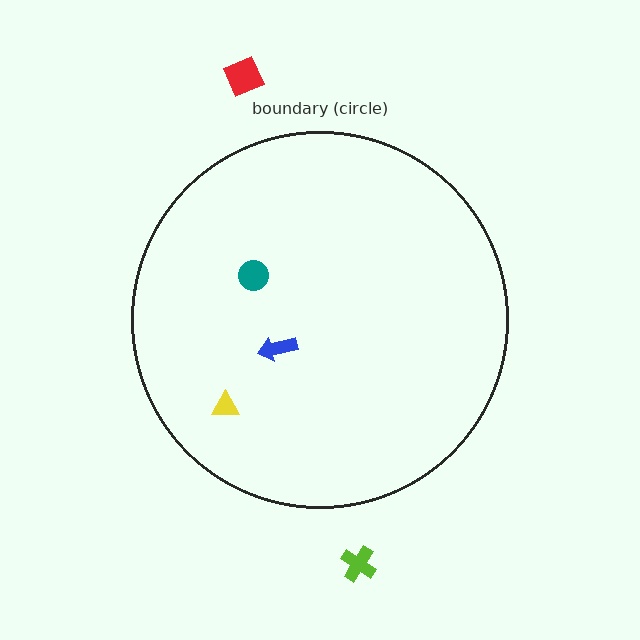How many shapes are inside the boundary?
3 inside, 2 outside.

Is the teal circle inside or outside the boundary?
Inside.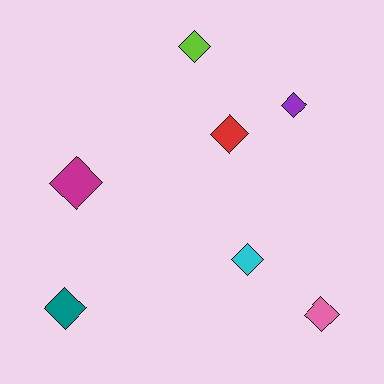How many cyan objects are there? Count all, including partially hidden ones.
There is 1 cyan object.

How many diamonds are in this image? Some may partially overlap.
There are 7 diamonds.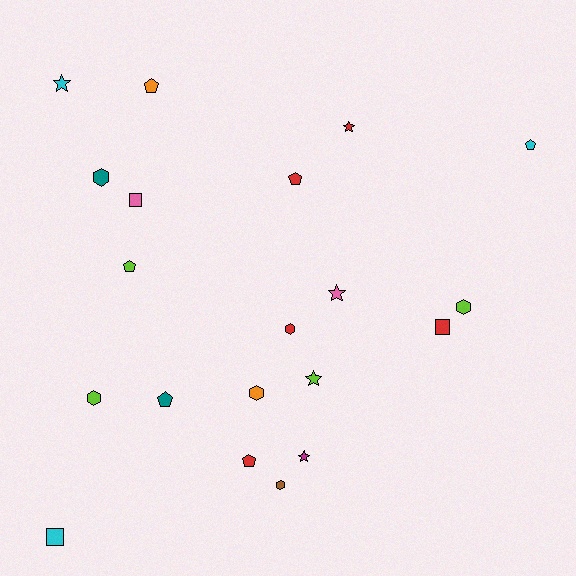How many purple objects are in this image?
There are no purple objects.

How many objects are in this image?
There are 20 objects.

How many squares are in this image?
There are 3 squares.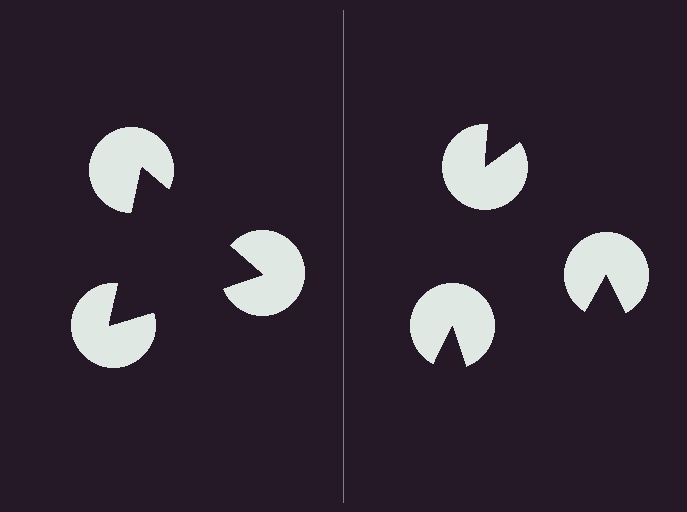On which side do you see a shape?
An illusory triangle appears on the left side. On the right side the wedge cuts are rotated, so no coherent shape forms.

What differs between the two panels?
The pac-man discs are positioned identically on both sides; only the wedge orientations differ. On the left they align to a triangle; on the right they are misaligned.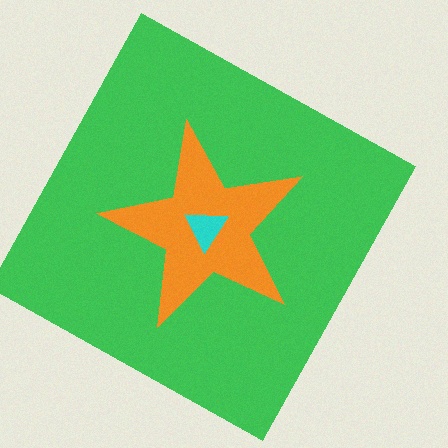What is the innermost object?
The cyan triangle.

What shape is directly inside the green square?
The orange star.